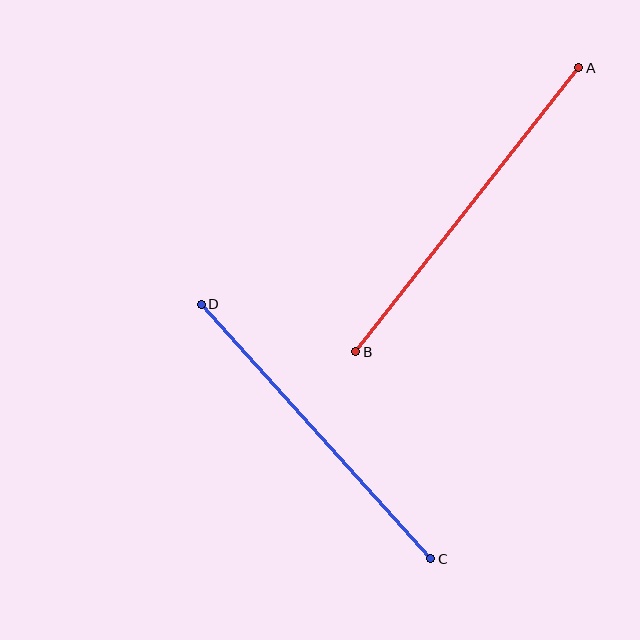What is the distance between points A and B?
The distance is approximately 361 pixels.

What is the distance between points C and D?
The distance is approximately 343 pixels.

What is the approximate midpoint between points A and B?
The midpoint is at approximately (467, 210) pixels.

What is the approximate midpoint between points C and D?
The midpoint is at approximately (316, 431) pixels.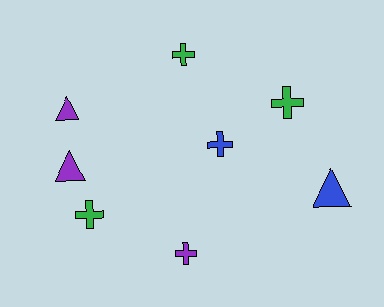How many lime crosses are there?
There are no lime crosses.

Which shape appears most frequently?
Cross, with 5 objects.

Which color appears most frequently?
Green, with 3 objects.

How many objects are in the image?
There are 8 objects.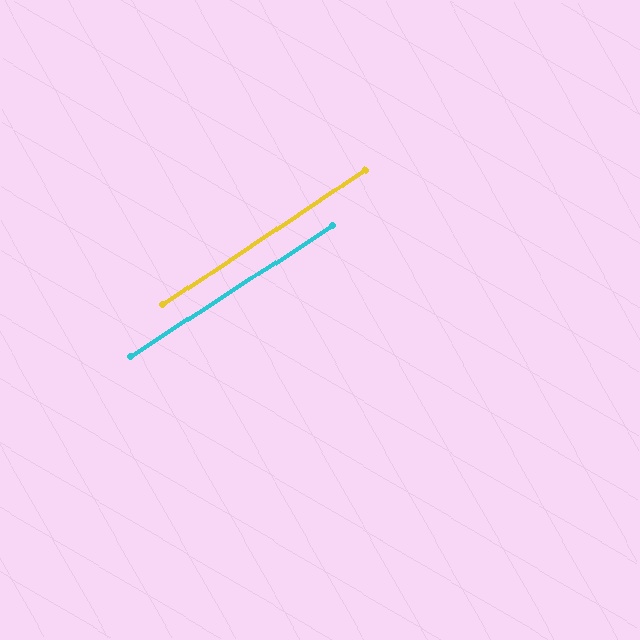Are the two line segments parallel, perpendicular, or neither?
Parallel — their directions differ by only 0.7°.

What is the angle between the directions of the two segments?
Approximately 1 degree.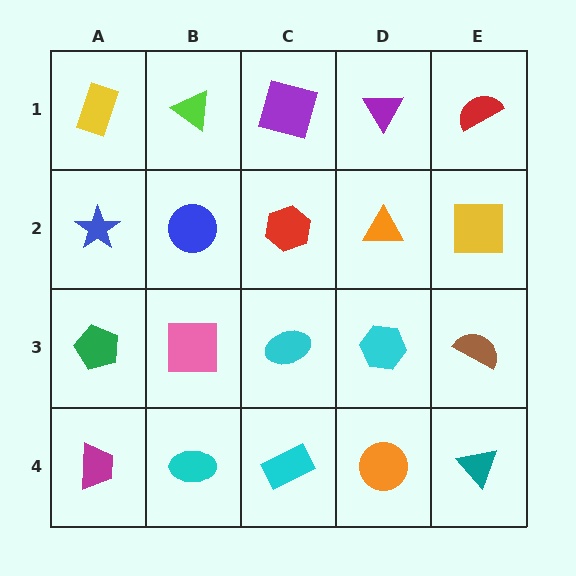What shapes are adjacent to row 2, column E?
A red semicircle (row 1, column E), a brown semicircle (row 3, column E), an orange triangle (row 2, column D).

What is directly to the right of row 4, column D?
A teal triangle.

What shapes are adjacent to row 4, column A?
A green pentagon (row 3, column A), a cyan ellipse (row 4, column B).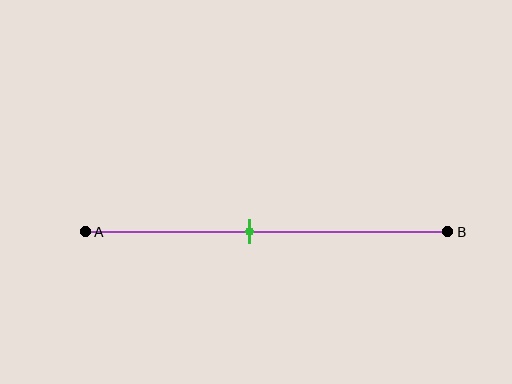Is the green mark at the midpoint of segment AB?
No, the mark is at about 45% from A, not at the 50% midpoint.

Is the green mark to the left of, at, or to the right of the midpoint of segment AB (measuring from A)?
The green mark is to the left of the midpoint of segment AB.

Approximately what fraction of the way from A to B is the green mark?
The green mark is approximately 45% of the way from A to B.